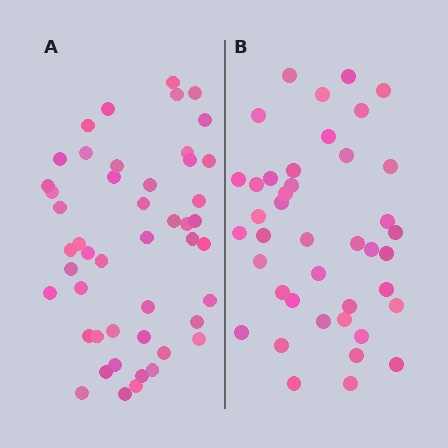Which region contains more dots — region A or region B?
Region A (the left region) has more dots.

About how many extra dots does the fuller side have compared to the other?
Region A has roughly 8 or so more dots than region B.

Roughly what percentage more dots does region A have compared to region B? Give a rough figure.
About 15% more.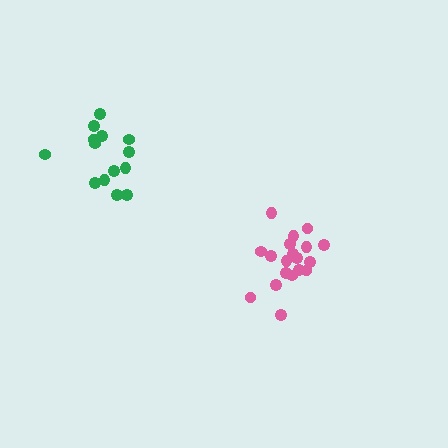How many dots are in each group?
Group 1: 19 dots, Group 2: 14 dots (33 total).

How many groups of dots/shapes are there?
There are 2 groups.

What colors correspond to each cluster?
The clusters are colored: pink, green.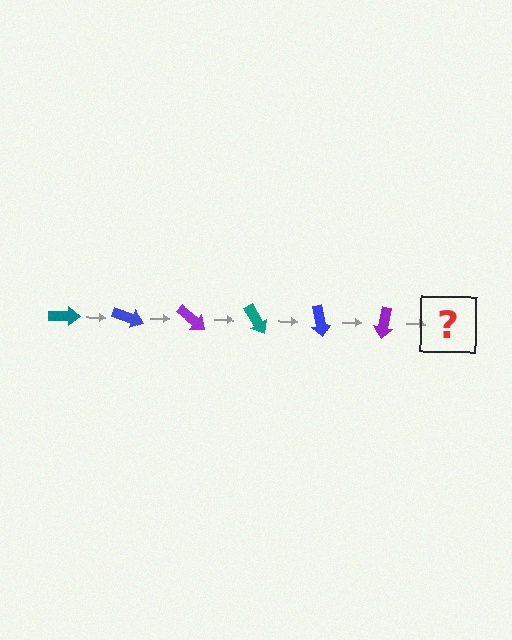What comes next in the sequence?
The next element should be a teal arrow, rotated 120 degrees from the start.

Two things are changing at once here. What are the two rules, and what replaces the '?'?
The two rules are that it rotates 20 degrees each step and the color cycles through teal, blue, and purple. The '?' should be a teal arrow, rotated 120 degrees from the start.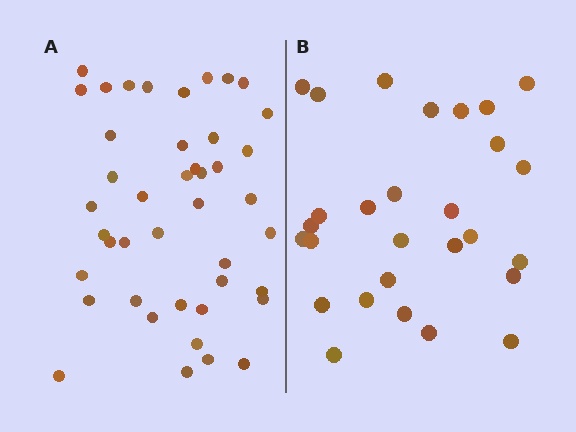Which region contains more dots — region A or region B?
Region A (the left region) has more dots.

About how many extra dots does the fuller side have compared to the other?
Region A has approximately 15 more dots than region B.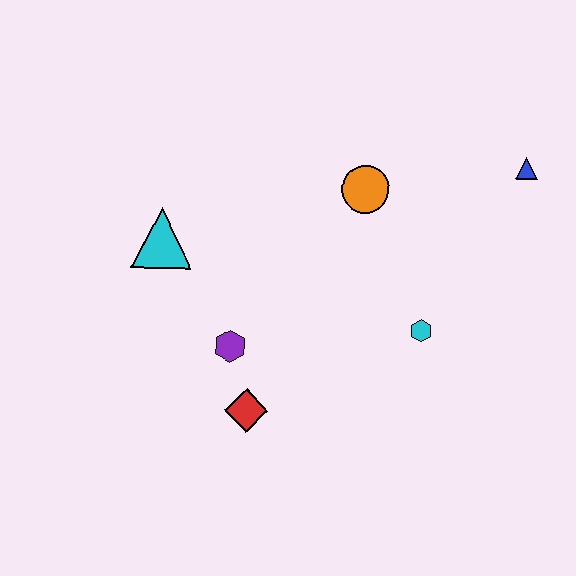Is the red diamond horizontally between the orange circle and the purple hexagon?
Yes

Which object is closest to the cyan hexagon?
The orange circle is closest to the cyan hexagon.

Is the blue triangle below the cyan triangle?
No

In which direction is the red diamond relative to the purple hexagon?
The red diamond is below the purple hexagon.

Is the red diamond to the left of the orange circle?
Yes